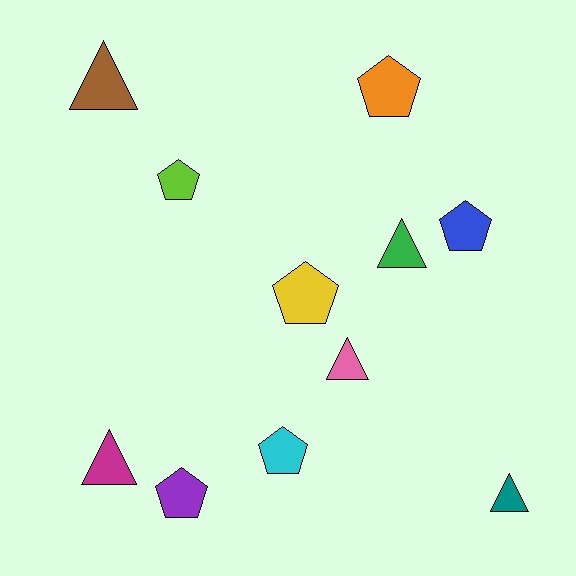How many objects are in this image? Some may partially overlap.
There are 11 objects.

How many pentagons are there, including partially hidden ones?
There are 6 pentagons.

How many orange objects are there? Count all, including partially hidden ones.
There is 1 orange object.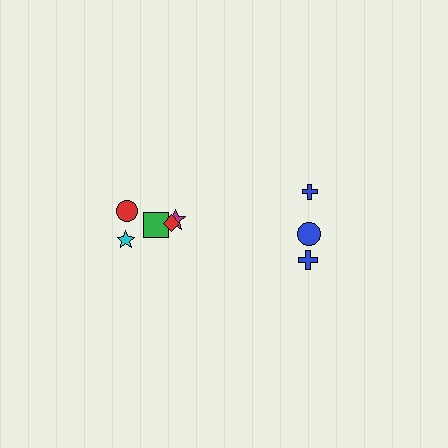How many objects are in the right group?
There are 3 objects.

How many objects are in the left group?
There are 5 objects.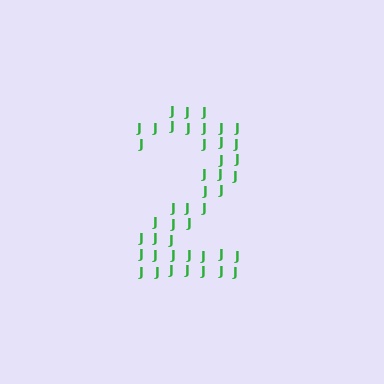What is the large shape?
The large shape is the digit 2.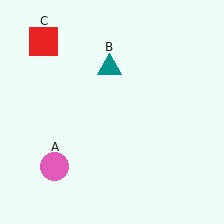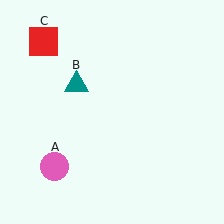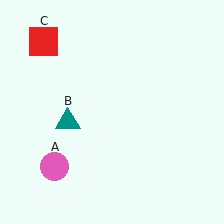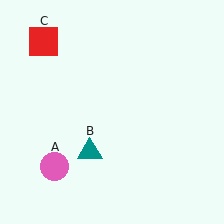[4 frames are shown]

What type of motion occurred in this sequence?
The teal triangle (object B) rotated counterclockwise around the center of the scene.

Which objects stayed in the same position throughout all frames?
Pink circle (object A) and red square (object C) remained stationary.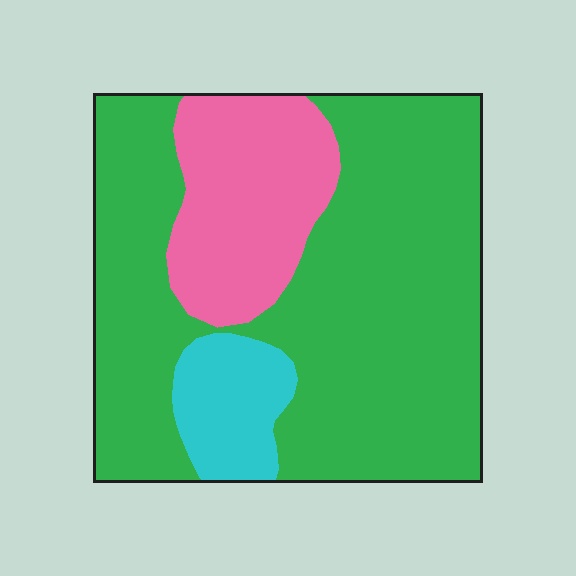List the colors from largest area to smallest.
From largest to smallest: green, pink, cyan.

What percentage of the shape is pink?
Pink takes up about one fifth (1/5) of the shape.